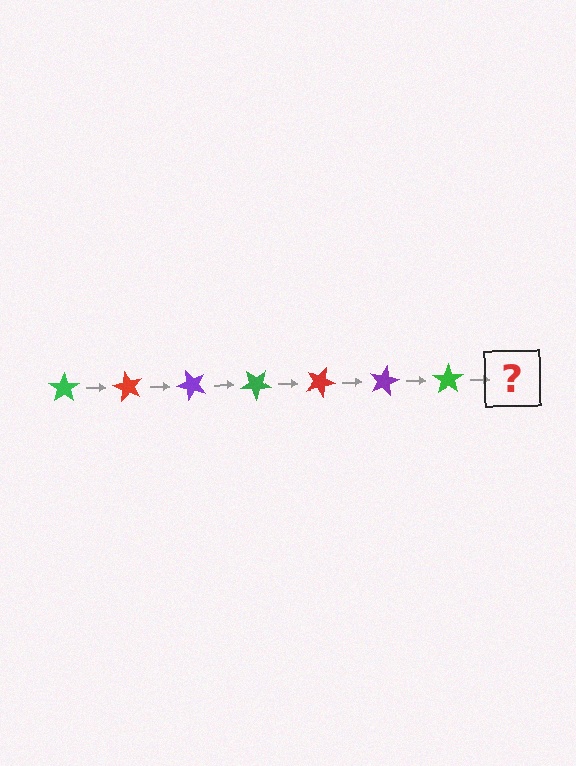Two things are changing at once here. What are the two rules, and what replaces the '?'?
The two rules are that it rotates 60 degrees each step and the color cycles through green, red, and purple. The '?' should be a red star, rotated 420 degrees from the start.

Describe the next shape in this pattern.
It should be a red star, rotated 420 degrees from the start.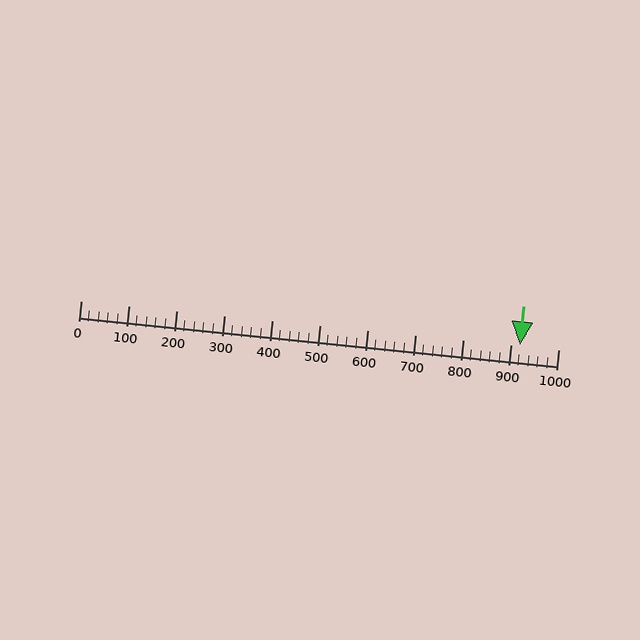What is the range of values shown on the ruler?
The ruler shows values from 0 to 1000.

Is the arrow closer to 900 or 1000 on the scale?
The arrow is closer to 900.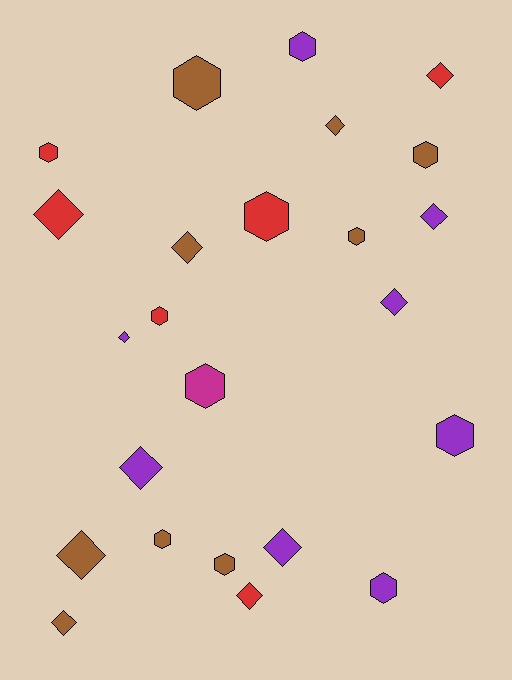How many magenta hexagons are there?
There is 1 magenta hexagon.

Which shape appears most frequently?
Diamond, with 12 objects.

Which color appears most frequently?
Brown, with 9 objects.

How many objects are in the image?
There are 24 objects.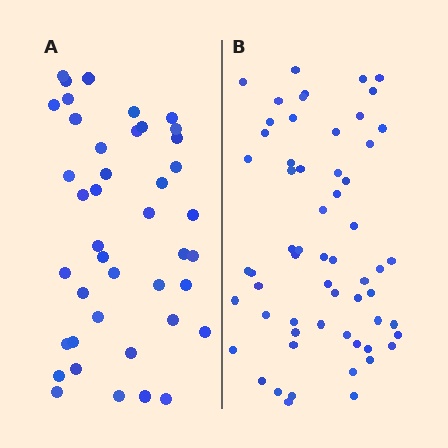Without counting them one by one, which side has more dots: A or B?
Region B (the right region) has more dots.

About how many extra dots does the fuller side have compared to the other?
Region B has approximately 20 more dots than region A.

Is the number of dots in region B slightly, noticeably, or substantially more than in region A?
Region B has noticeably more, but not dramatically so. The ratio is roughly 1.4 to 1.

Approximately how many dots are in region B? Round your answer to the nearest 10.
About 60 dots.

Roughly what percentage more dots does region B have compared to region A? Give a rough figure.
About 45% more.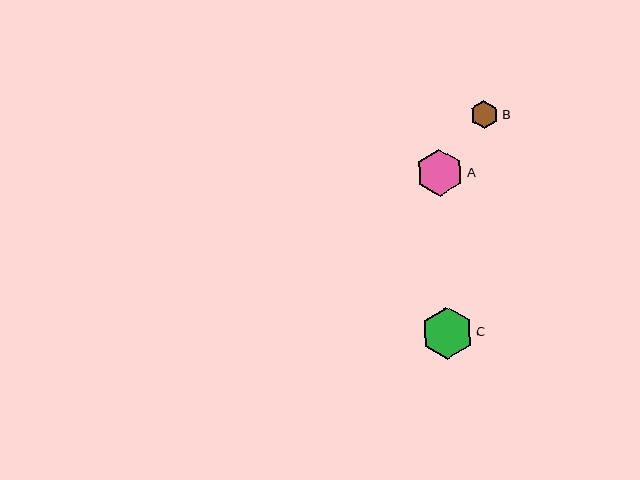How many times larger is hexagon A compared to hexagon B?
Hexagon A is approximately 1.7 times the size of hexagon B.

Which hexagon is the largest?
Hexagon C is the largest with a size of approximately 52 pixels.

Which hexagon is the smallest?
Hexagon B is the smallest with a size of approximately 28 pixels.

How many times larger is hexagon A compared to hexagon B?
Hexagon A is approximately 1.7 times the size of hexagon B.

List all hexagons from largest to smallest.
From largest to smallest: C, A, B.